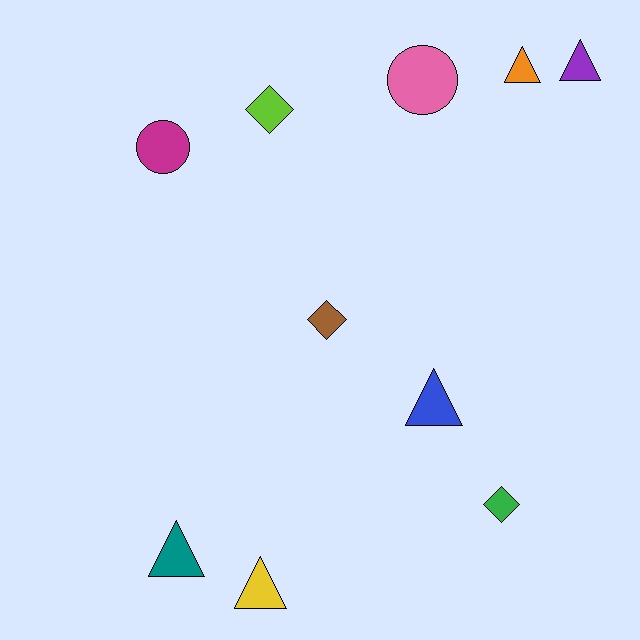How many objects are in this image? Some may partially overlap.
There are 10 objects.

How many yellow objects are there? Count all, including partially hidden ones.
There is 1 yellow object.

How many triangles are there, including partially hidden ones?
There are 5 triangles.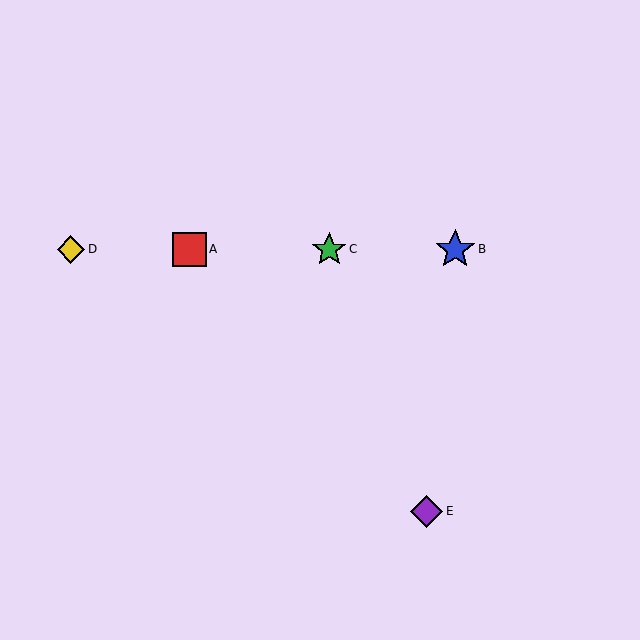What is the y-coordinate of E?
Object E is at y≈511.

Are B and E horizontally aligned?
No, B is at y≈249 and E is at y≈511.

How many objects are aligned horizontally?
4 objects (A, B, C, D) are aligned horizontally.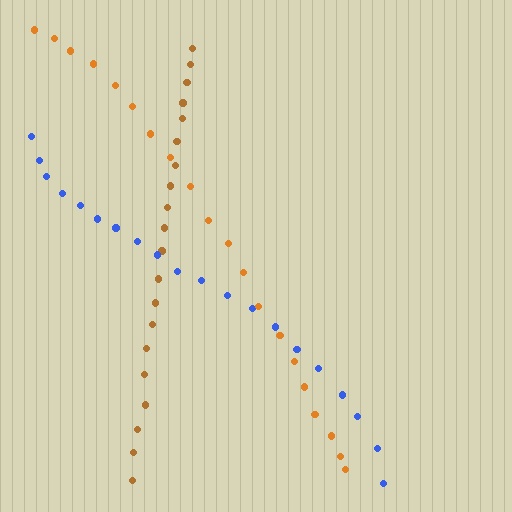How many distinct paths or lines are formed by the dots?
There are 3 distinct paths.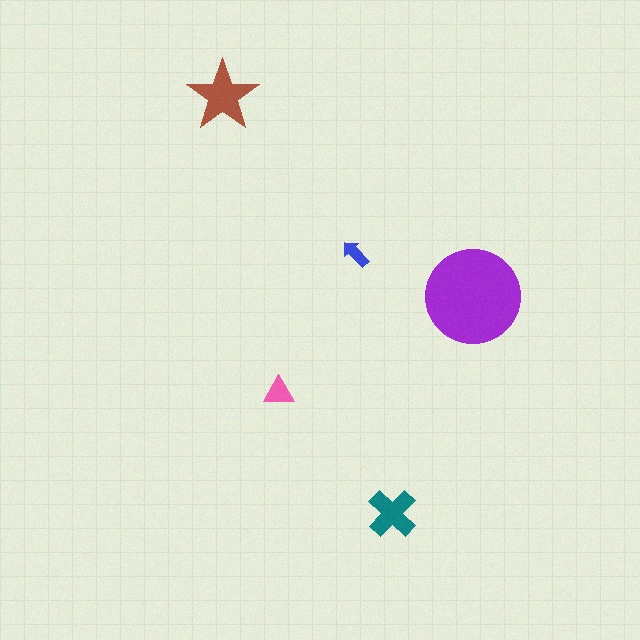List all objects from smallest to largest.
The blue arrow, the pink triangle, the teal cross, the brown star, the purple circle.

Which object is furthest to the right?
The purple circle is rightmost.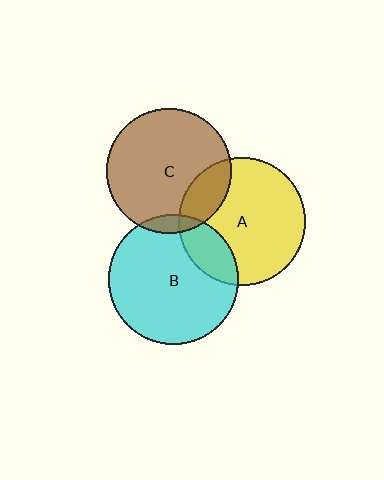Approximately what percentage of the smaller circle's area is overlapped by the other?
Approximately 20%.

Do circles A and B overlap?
Yes.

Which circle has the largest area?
Circle B (cyan).